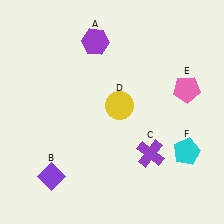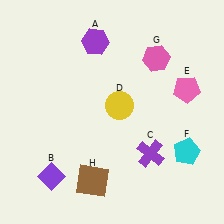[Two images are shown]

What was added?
A pink hexagon (G), a brown square (H) were added in Image 2.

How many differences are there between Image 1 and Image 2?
There are 2 differences between the two images.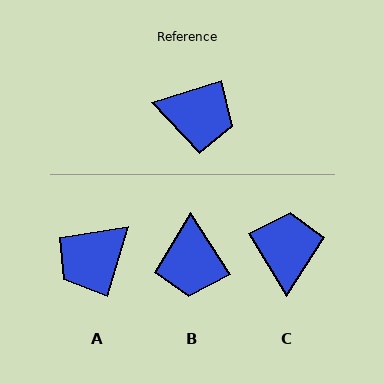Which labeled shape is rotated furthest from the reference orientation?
A, about 124 degrees away.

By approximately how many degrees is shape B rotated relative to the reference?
Approximately 75 degrees clockwise.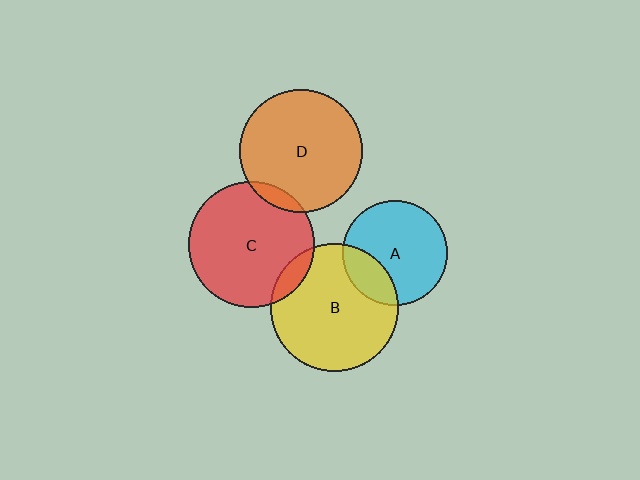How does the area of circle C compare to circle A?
Approximately 1.4 times.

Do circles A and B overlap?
Yes.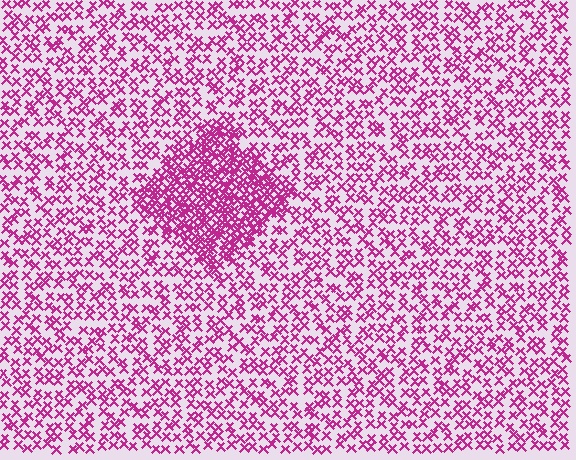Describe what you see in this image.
The image contains small magenta elements arranged at two different densities. A diamond-shaped region is visible where the elements are more densely packed than the surrounding area.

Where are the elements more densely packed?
The elements are more densely packed inside the diamond boundary.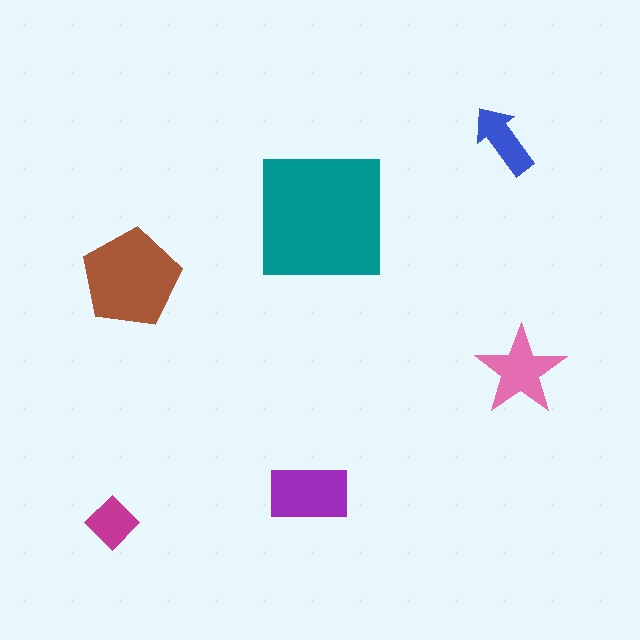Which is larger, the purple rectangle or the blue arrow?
The purple rectangle.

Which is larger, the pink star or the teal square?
The teal square.